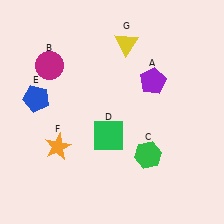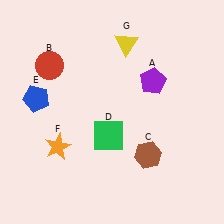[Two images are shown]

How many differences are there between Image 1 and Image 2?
There are 2 differences between the two images.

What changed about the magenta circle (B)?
In Image 1, B is magenta. In Image 2, it changed to red.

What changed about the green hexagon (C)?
In Image 1, C is green. In Image 2, it changed to brown.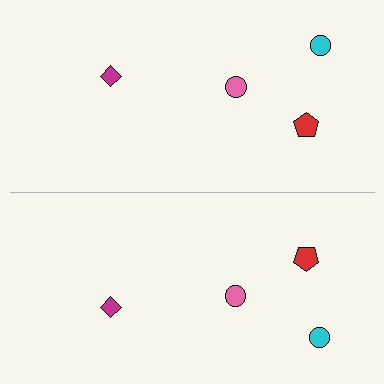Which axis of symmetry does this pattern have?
The pattern has a horizontal axis of symmetry running through the center of the image.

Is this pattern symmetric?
Yes, this pattern has bilateral (reflection) symmetry.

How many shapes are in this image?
There are 8 shapes in this image.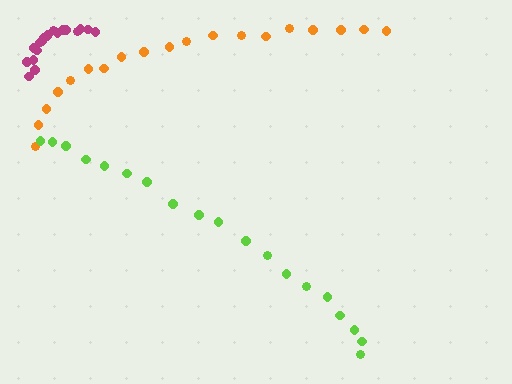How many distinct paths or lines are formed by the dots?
There are 3 distinct paths.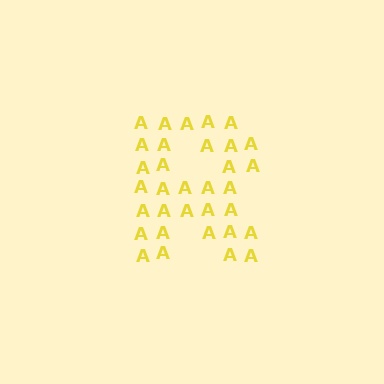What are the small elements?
The small elements are letter A's.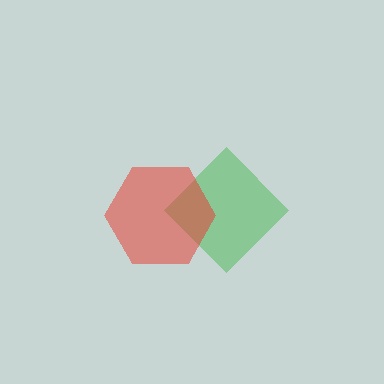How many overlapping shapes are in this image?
There are 2 overlapping shapes in the image.